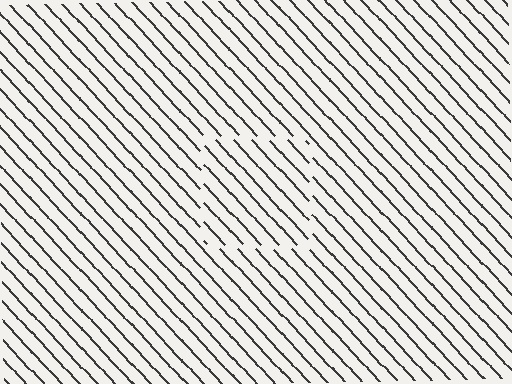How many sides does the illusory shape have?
4 sides — the line-ends trace a square.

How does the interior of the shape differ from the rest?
The interior of the shape contains the same grating, shifted by half a period — the contour is defined by the phase discontinuity where line-ends from the inner and outer gratings abut.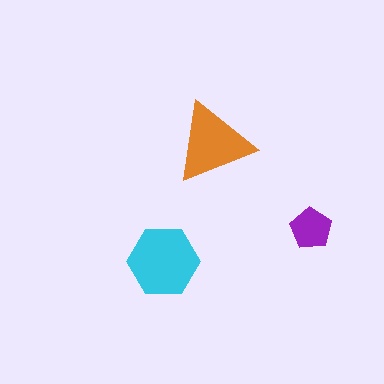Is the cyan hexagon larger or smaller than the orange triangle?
Larger.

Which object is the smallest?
The purple pentagon.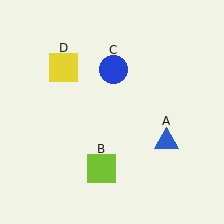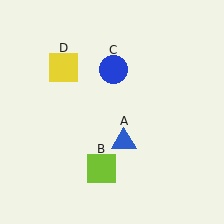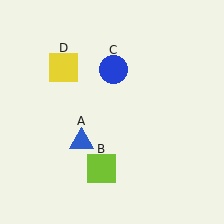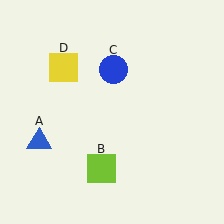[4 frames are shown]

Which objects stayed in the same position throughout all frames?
Lime square (object B) and blue circle (object C) and yellow square (object D) remained stationary.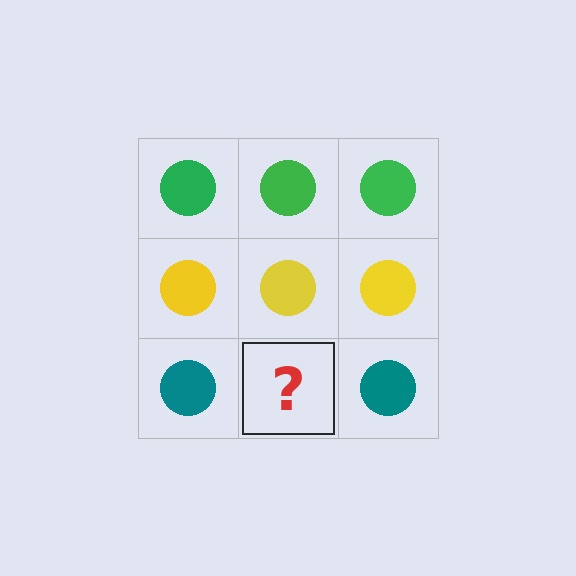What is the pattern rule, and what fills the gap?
The rule is that each row has a consistent color. The gap should be filled with a teal circle.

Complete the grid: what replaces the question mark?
The question mark should be replaced with a teal circle.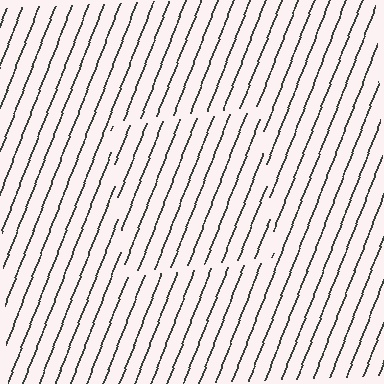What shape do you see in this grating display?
An illusory square. The interior of the shape contains the same grating, shifted by half a period — the contour is defined by the phase discontinuity where line-ends from the inner and outer gratings abut.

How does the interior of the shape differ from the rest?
The interior of the shape contains the same grating, shifted by half a period — the contour is defined by the phase discontinuity where line-ends from the inner and outer gratings abut.